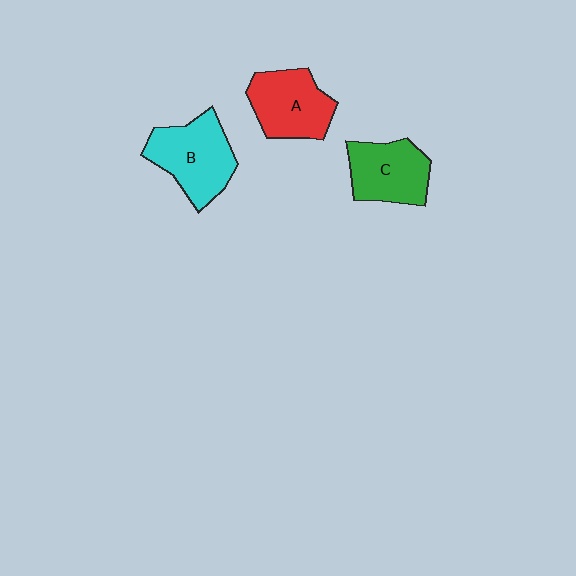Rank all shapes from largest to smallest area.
From largest to smallest: B (cyan), A (red), C (green).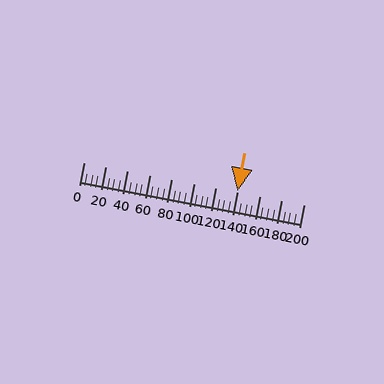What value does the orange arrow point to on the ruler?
The orange arrow points to approximately 140.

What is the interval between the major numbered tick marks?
The major tick marks are spaced 20 units apart.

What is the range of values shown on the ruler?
The ruler shows values from 0 to 200.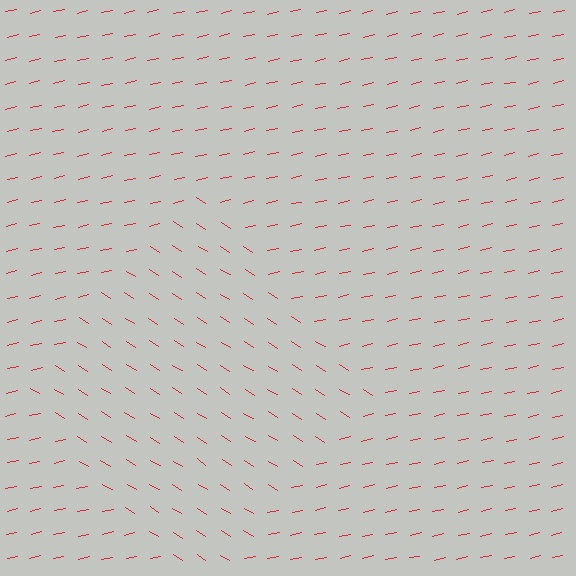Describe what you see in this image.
The image is filled with small red line segments. A diamond region in the image has lines oriented differently from the surrounding lines, creating a visible texture boundary.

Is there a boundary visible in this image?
Yes, there is a texture boundary formed by a change in line orientation.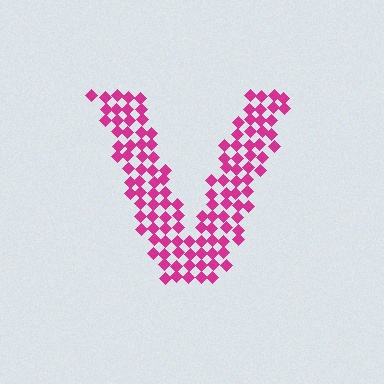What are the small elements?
The small elements are diamonds.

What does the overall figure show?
The overall figure shows the letter V.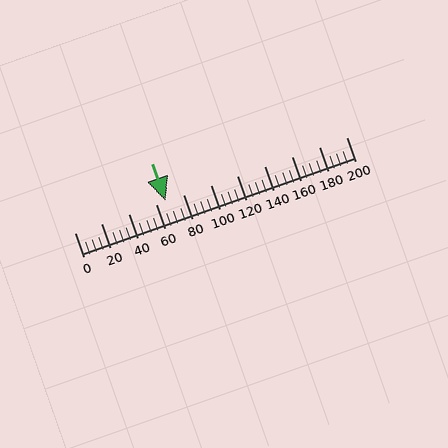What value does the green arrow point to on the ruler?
The green arrow points to approximately 67.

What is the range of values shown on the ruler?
The ruler shows values from 0 to 200.